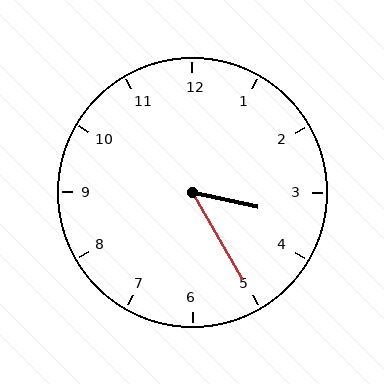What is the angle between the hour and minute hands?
Approximately 48 degrees.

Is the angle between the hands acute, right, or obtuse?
It is acute.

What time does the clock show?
3:25.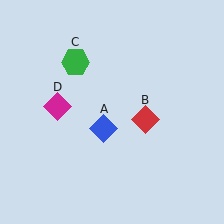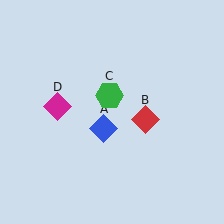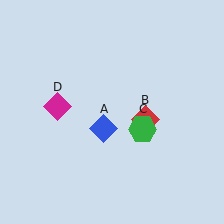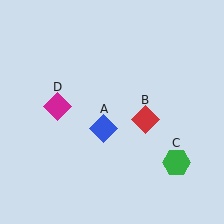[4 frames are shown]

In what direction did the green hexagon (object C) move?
The green hexagon (object C) moved down and to the right.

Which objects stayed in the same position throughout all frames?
Blue diamond (object A) and red diamond (object B) and magenta diamond (object D) remained stationary.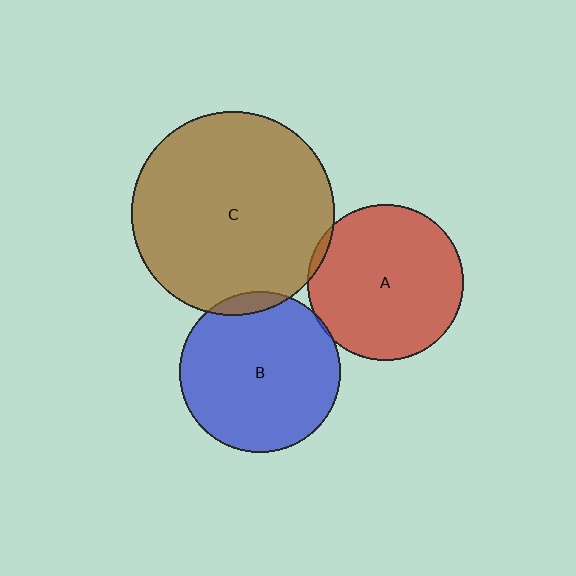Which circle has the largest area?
Circle C (brown).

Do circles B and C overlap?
Yes.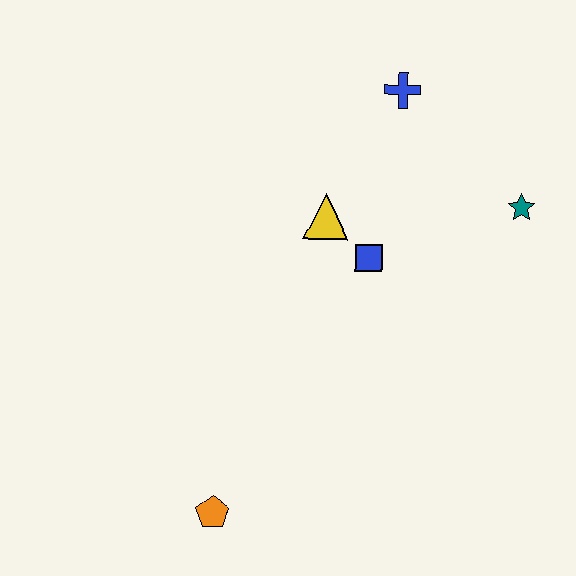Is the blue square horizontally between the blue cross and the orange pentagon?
Yes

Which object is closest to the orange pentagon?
The blue square is closest to the orange pentagon.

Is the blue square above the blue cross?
No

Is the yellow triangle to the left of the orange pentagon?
No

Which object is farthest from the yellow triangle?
The orange pentagon is farthest from the yellow triangle.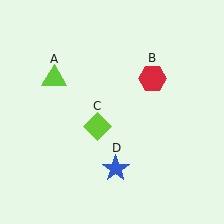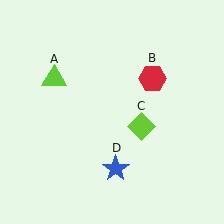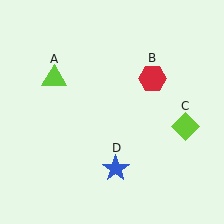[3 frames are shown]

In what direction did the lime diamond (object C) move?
The lime diamond (object C) moved right.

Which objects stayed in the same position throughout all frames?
Lime triangle (object A) and red hexagon (object B) and blue star (object D) remained stationary.